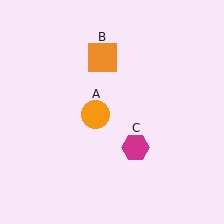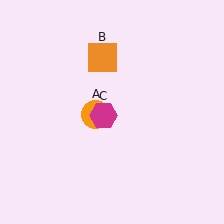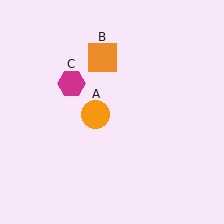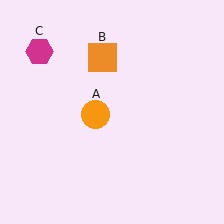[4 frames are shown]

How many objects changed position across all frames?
1 object changed position: magenta hexagon (object C).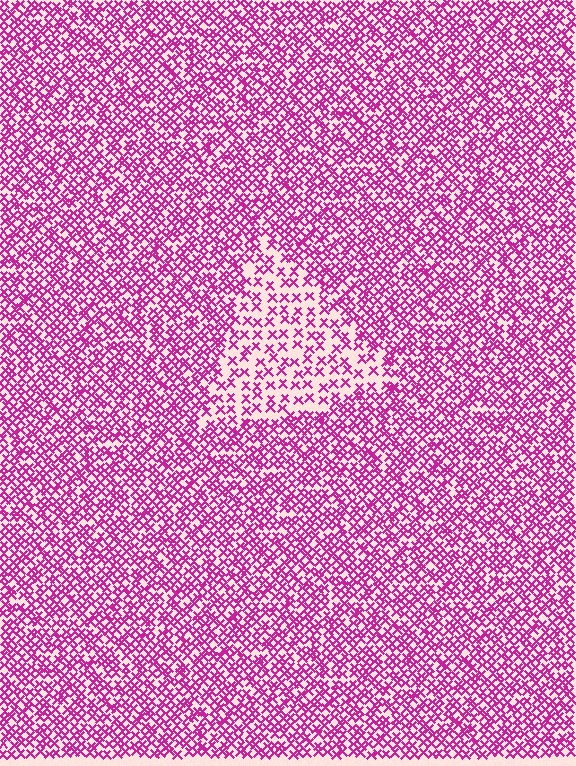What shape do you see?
I see a triangle.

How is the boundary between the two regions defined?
The boundary is defined by a change in element density (approximately 2.1x ratio). All elements are the same color, size, and shape.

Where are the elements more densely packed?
The elements are more densely packed outside the triangle boundary.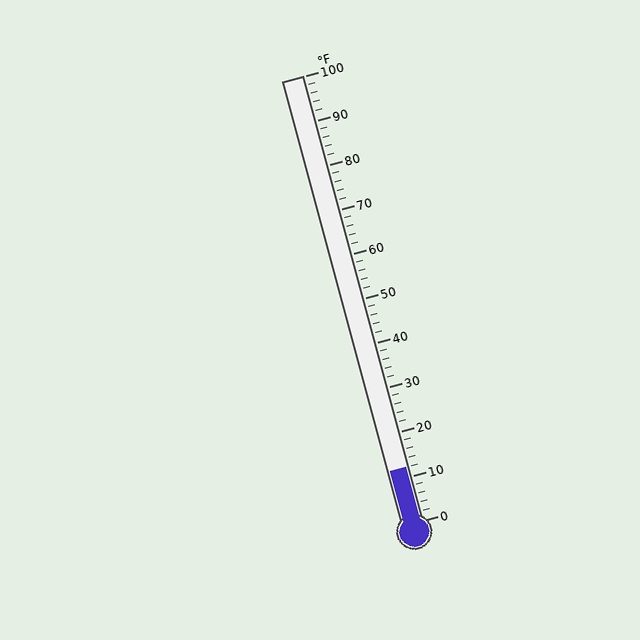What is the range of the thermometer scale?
The thermometer scale ranges from 0°F to 100°F.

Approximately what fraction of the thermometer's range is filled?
The thermometer is filled to approximately 10% of its range.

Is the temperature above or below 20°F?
The temperature is below 20°F.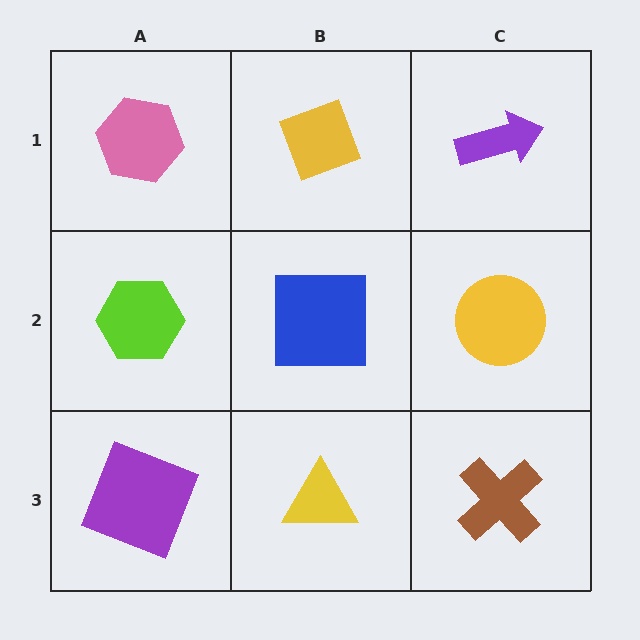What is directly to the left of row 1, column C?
A yellow diamond.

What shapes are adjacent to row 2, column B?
A yellow diamond (row 1, column B), a yellow triangle (row 3, column B), a lime hexagon (row 2, column A), a yellow circle (row 2, column C).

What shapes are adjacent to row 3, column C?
A yellow circle (row 2, column C), a yellow triangle (row 3, column B).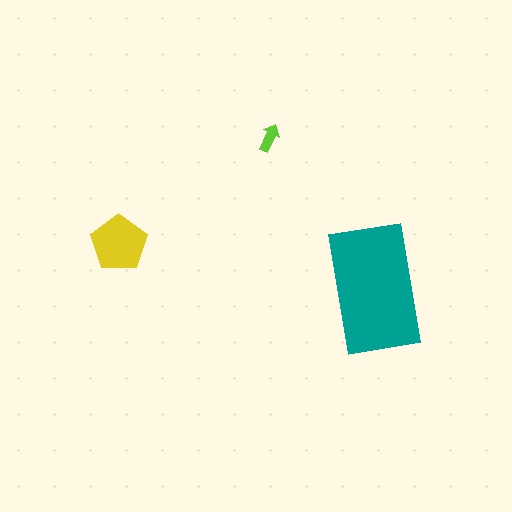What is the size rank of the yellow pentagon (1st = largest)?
2nd.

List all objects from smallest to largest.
The lime arrow, the yellow pentagon, the teal rectangle.